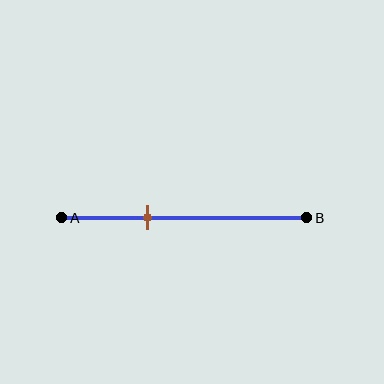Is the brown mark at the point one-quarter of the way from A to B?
No, the mark is at about 35% from A, not at the 25% one-quarter point.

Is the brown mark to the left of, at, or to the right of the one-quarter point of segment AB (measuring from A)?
The brown mark is to the right of the one-quarter point of segment AB.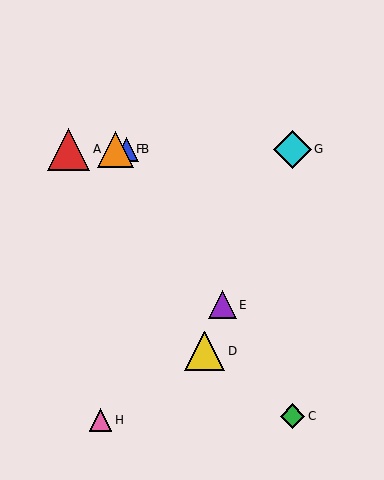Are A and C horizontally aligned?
No, A is at y≈149 and C is at y≈416.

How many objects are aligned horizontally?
4 objects (A, B, F, G) are aligned horizontally.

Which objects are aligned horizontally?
Objects A, B, F, G are aligned horizontally.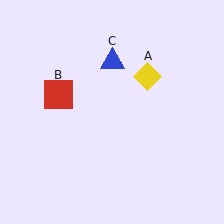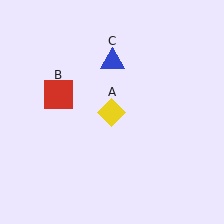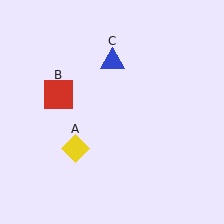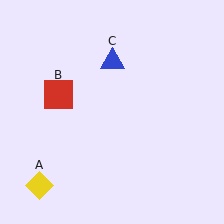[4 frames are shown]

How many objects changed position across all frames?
1 object changed position: yellow diamond (object A).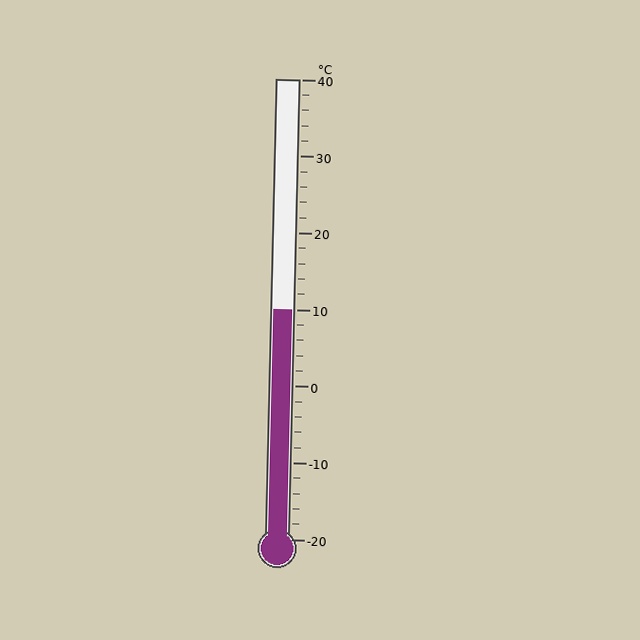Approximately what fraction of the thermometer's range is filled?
The thermometer is filled to approximately 50% of its range.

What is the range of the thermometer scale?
The thermometer scale ranges from -20°C to 40°C.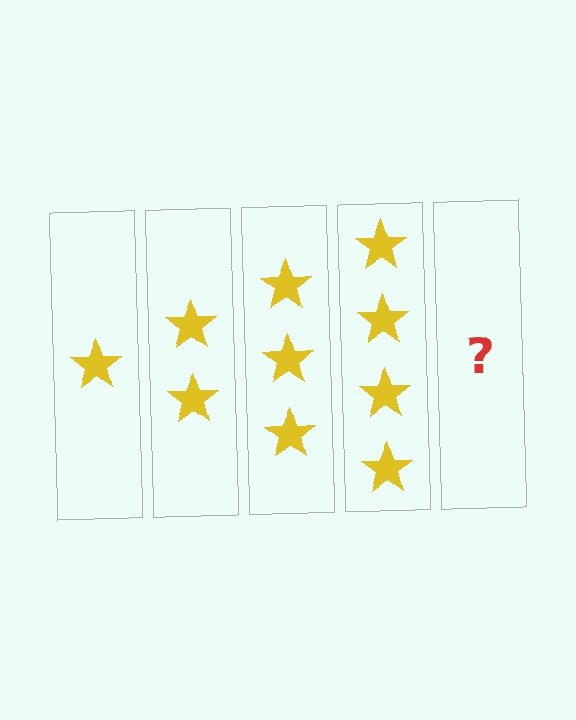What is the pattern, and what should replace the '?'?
The pattern is that each step adds one more star. The '?' should be 5 stars.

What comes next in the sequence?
The next element should be 5 stars.